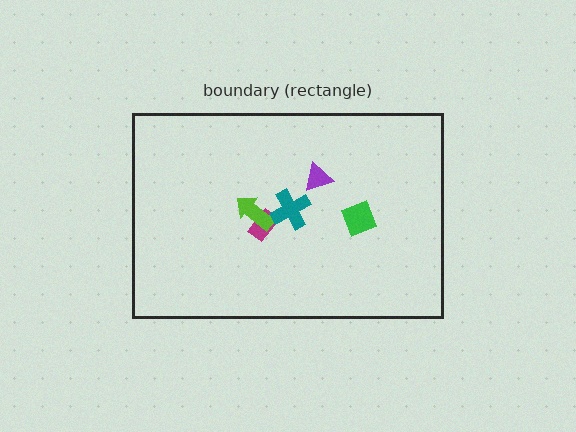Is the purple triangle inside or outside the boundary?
Inside.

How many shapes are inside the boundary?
5 inside, 0 outside.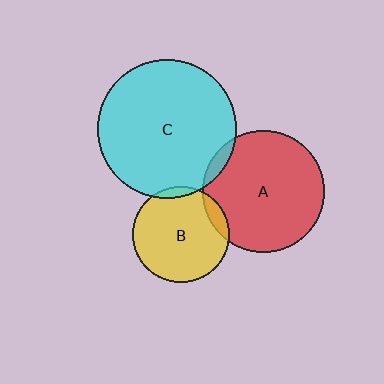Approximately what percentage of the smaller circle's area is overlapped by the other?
Approximately 5%.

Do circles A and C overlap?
Yes.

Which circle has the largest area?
Circle C (cyan).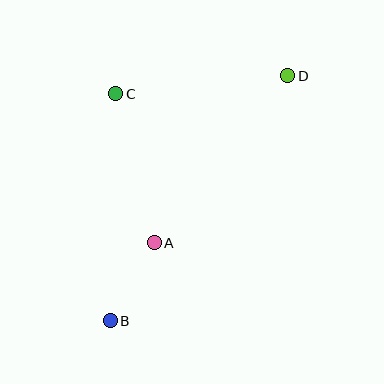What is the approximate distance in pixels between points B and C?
The distance between B and C is approximately 227 pixels.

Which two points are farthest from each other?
Points B and D are farthest from each other.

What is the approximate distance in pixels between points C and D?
The distance between C and D is approximately 173 pixels.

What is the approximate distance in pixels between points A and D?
The distance between A and D is approximately 214 pixels.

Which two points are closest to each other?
Points A and B are closest to each other.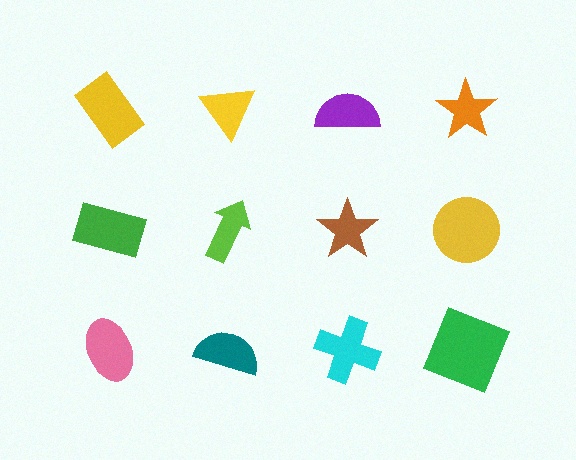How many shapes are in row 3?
4 shapes.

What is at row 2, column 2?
A lime arrow.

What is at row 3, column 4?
A green square.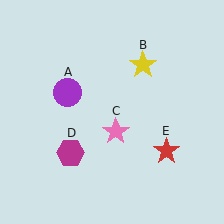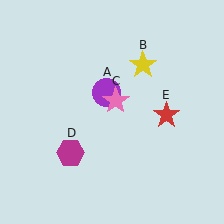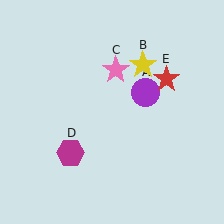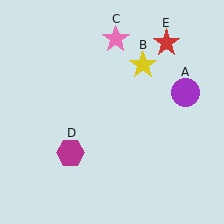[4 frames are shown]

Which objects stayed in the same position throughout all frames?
Yellow star (object B) and magenta hexagon (object D) remained stationary.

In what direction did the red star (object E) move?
The red star (object E) moved up.